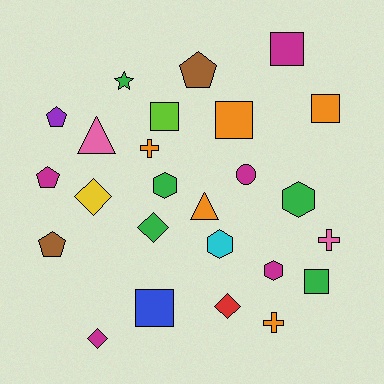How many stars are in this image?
There is 1 star.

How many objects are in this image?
There are 25 objects.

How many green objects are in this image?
There are 5 green objects.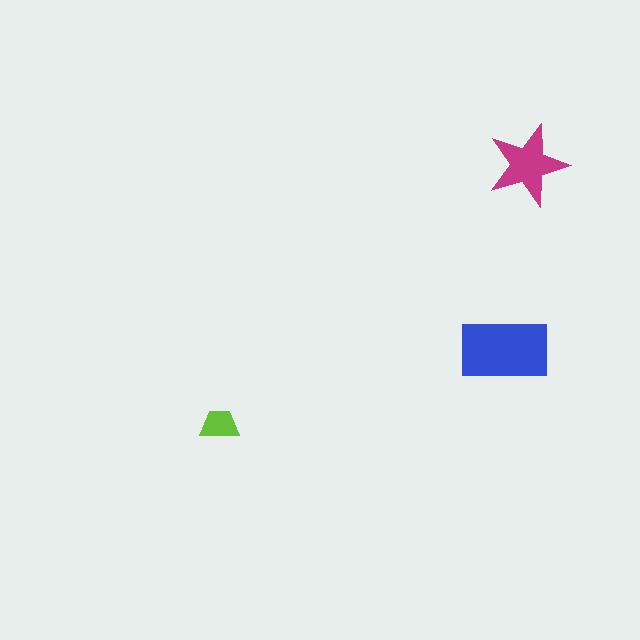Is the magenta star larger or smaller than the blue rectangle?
Smaller.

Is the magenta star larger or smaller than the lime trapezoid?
Larger.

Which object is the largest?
The blue rectangle.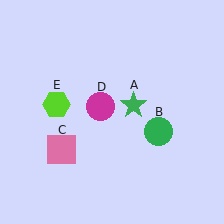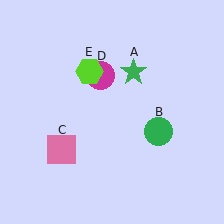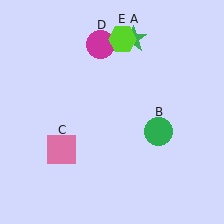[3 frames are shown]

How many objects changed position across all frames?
3 objects changed position: green star (object A), magenta circle (object D), lime hexagon (object E).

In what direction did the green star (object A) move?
The green star (object A) moved up.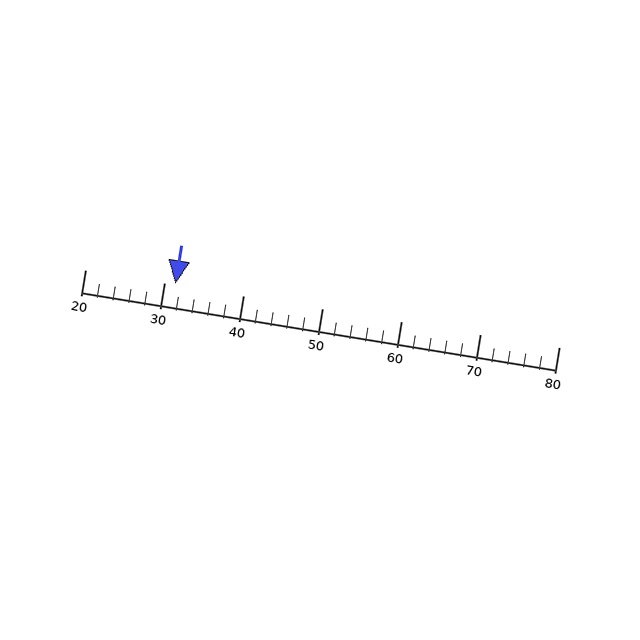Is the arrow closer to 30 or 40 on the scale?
The arrow is closer to 30.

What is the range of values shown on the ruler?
The ruler shows values from 20 to 80.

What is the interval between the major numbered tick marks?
The major tick marks are spaced 10 units apart.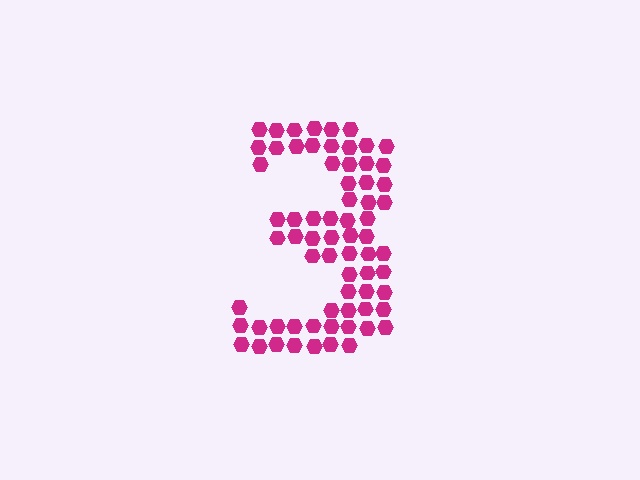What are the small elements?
The small elements are hexagons.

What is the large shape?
The large shape is the digit 3.